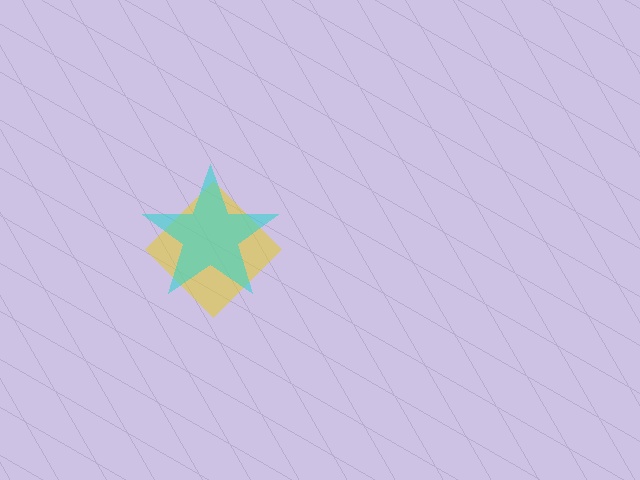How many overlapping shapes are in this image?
There are 2 overlapping shapes in the image.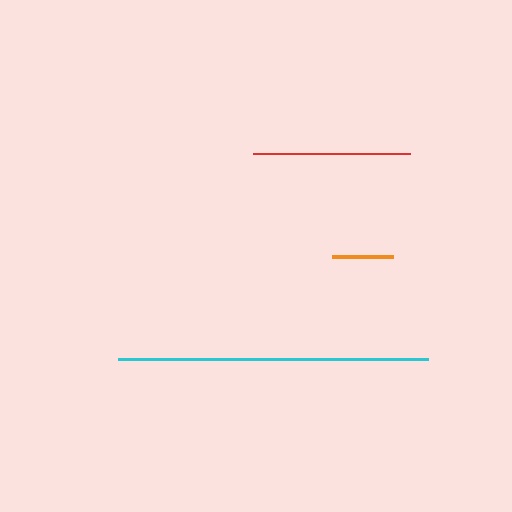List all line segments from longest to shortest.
From longest to shortest: cyan, red, orange.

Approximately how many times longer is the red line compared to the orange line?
The red line is approximately 2.6 times the length of the orange line.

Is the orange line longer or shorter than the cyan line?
The cyan line is longer than the orange line.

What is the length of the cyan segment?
The cyan segment is approximately 310 pixels long.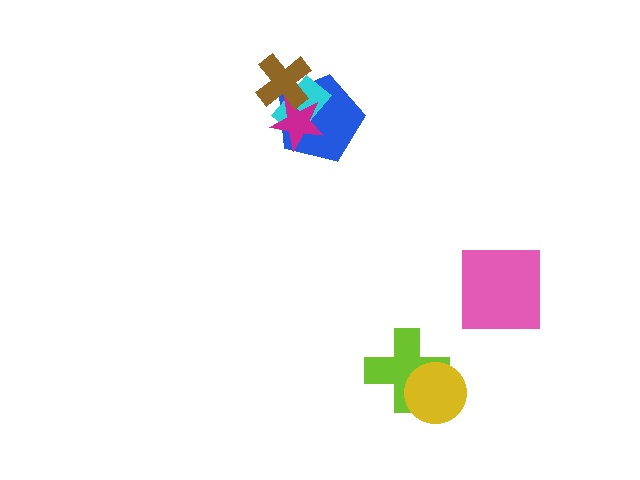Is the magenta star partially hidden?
Yes, it is partially covered by another shape.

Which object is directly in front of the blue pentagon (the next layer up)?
The cyan rectangle is directly in front of the blue pentagon.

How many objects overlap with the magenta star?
3 objects overlap with the magenta star.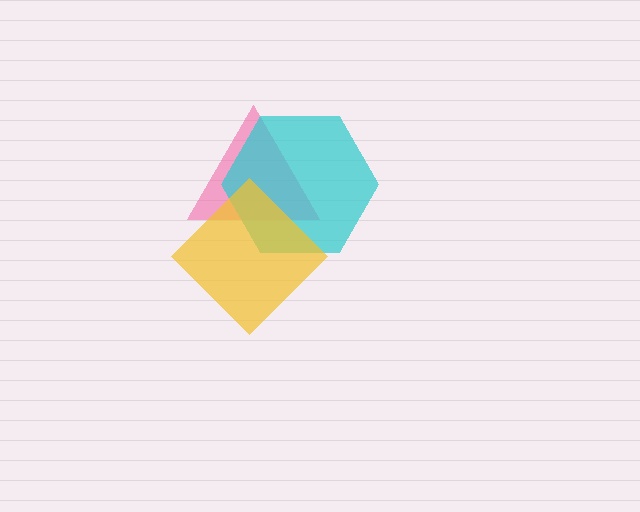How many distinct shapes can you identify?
There are 3 distinct shapes: a pink triangle, a cyan hexagon, a yellow diamond.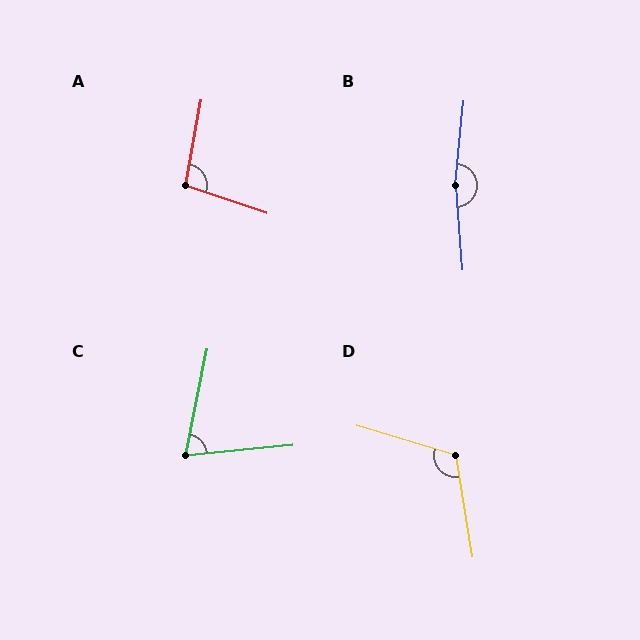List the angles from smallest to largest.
C (73°), A (98°), D (116°), B (170°).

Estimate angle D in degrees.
Approximately 116 degrees.